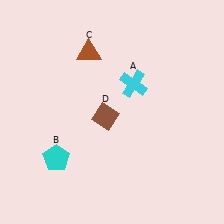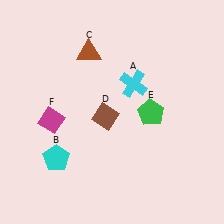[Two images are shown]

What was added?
A green pentagon (E), a magenta diamond (F) were added in Image 2.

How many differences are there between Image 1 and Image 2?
There are 2 differences between the two images.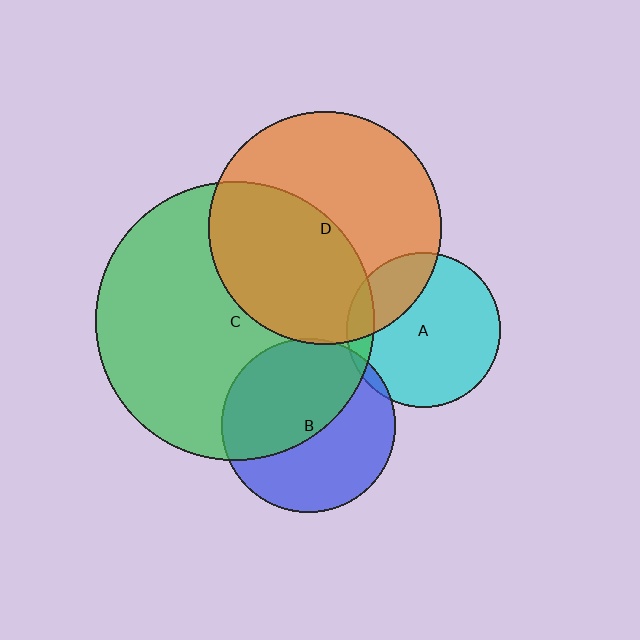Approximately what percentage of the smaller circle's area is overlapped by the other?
Approximately 5%.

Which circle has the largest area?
Circle C (green).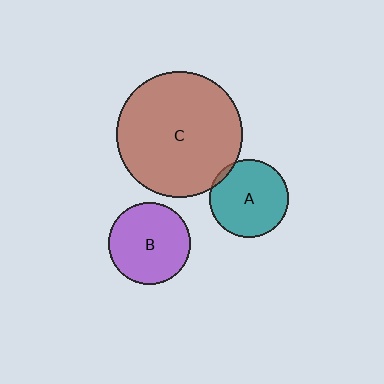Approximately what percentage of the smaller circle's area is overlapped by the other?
Approximately 5%.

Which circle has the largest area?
Circle C (brown).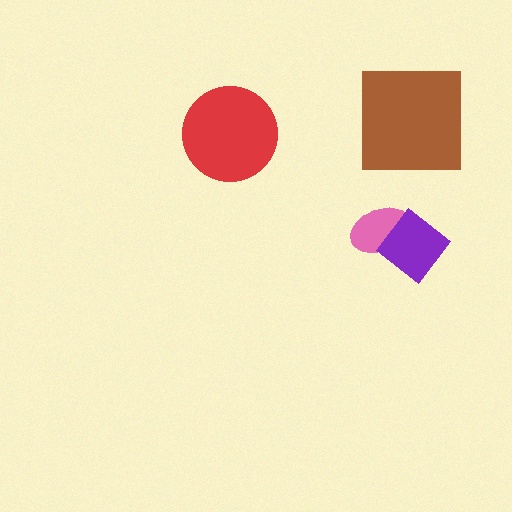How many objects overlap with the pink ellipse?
1 object overlaps with the pink ellipse.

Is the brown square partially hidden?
No, no other shape covers it.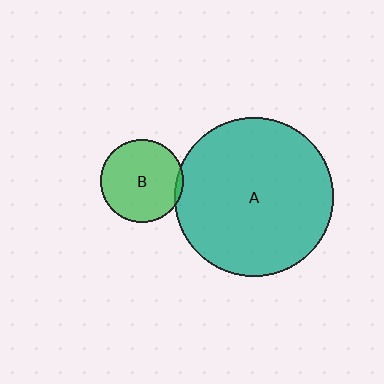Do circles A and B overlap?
Yes.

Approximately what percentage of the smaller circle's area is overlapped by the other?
Approximately 5%.